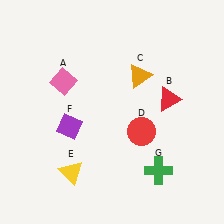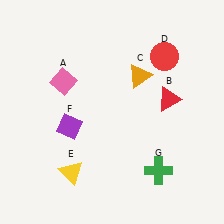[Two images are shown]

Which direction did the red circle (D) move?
The red circle (D) moved up.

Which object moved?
The red circle (D) moved up.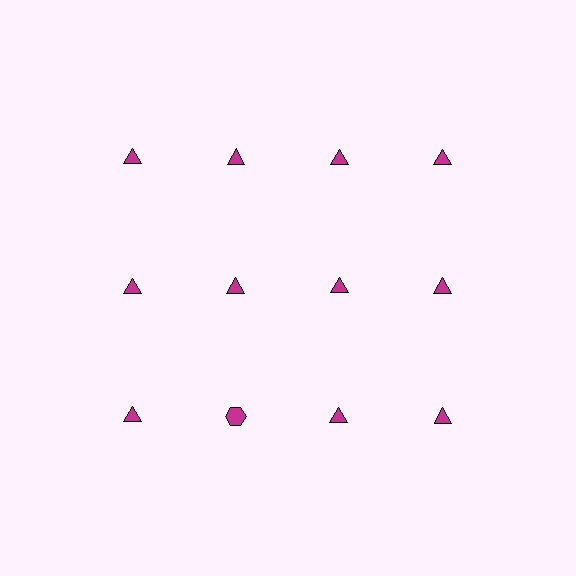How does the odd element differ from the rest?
It has a different shape: hexagon instead of triangle.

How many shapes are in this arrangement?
There are 12 shapes arranged in a grid pattern.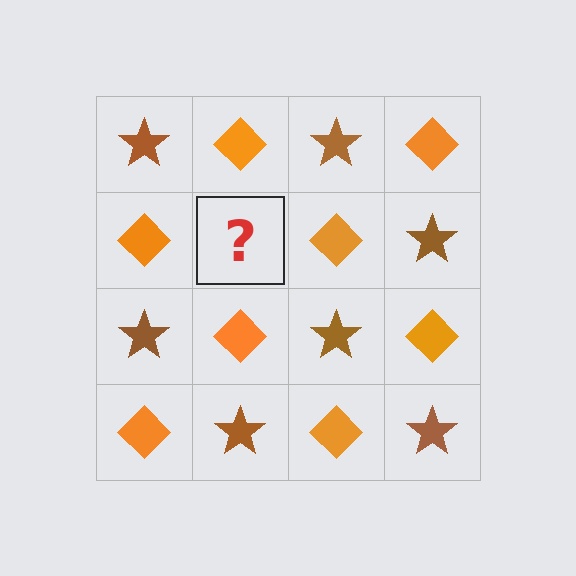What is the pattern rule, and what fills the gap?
The rule is that it alternates brown star and orange diamond in a checkerboard pattern. The gap should be filled with a brown star.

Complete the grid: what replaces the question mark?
The question mark should be replaced with a brown star.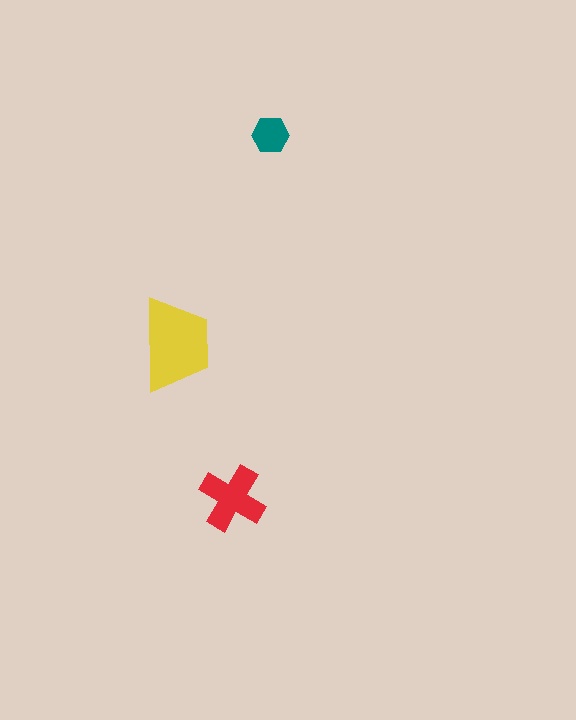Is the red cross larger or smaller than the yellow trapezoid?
Smaller.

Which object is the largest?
The yellow trapezoid.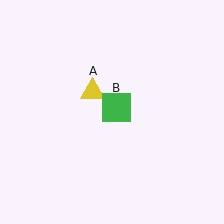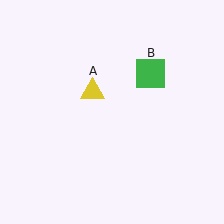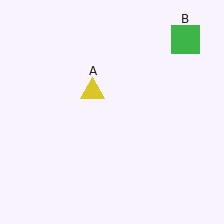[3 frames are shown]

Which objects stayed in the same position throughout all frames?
Yellow triangle (object A) remained stationary.